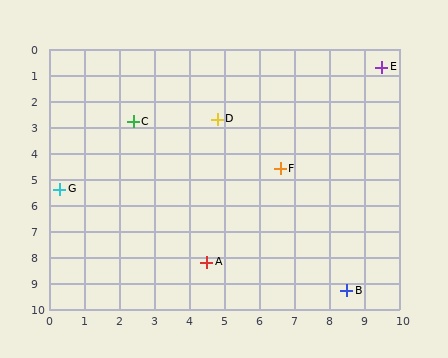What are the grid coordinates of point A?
Point A is at approximately (4.5, 8.2).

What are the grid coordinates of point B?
Point B is at approximately (8.5, 9.3).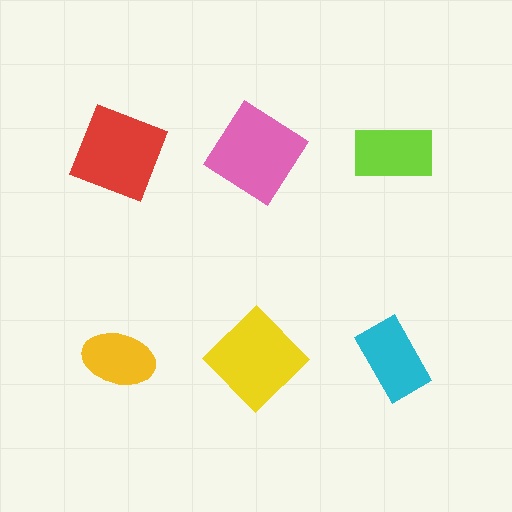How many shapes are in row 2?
3 shapes.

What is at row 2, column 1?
A yellow ellipse.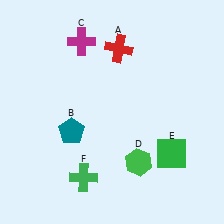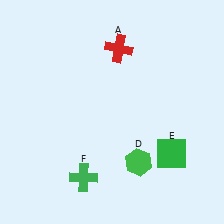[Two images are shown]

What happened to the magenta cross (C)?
The magenta cross (C) was removed in Image 2. It was in the top-left area of Image 1.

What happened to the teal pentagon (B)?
The teal pentagon (B) was removed in Image 2. It was in the bottom-left area of Image 1.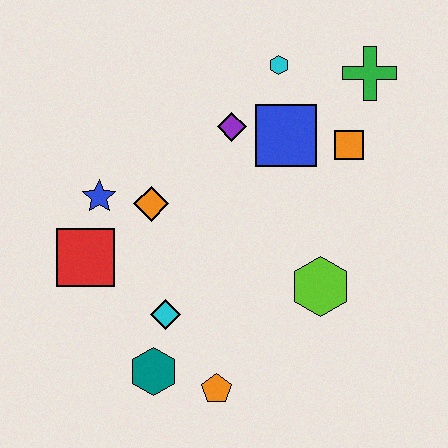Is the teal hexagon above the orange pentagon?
Yes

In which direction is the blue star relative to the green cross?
The blue star is to the left of the green cross.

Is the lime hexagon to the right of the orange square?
No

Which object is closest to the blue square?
The purple diamond is closest to the blue square.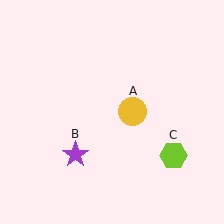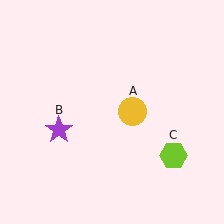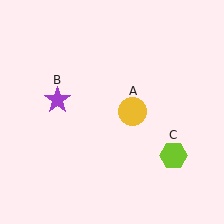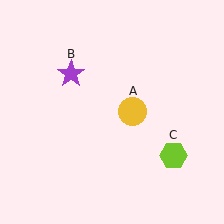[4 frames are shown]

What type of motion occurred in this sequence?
The purple star (object B) rotated clockwise around the center of the scene.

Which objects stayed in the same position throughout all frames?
Yellow circle (object A) and lime hexagon (object C) remained stationary.